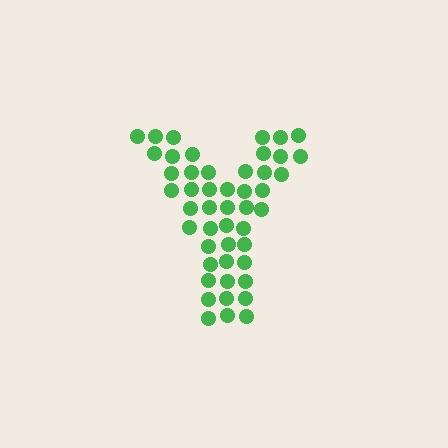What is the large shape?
The large shape is the letter Y.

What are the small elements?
The small elements are circles.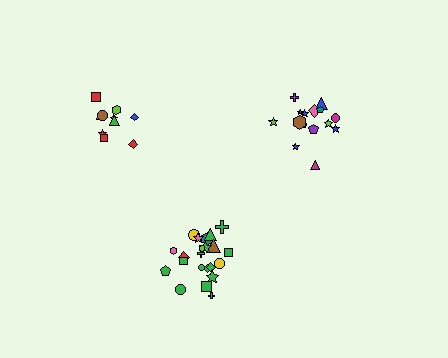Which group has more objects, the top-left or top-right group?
The top-right group.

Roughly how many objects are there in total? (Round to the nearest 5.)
Roughly 45 objects in total.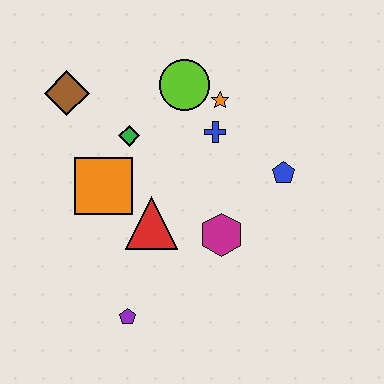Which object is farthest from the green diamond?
The purple pentagon is farthest from the green diamond.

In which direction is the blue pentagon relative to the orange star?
The blue pentagon is below the orange star.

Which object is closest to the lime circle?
The orange star is closest to the lime circle.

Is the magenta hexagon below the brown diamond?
Yes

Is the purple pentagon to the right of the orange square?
Yes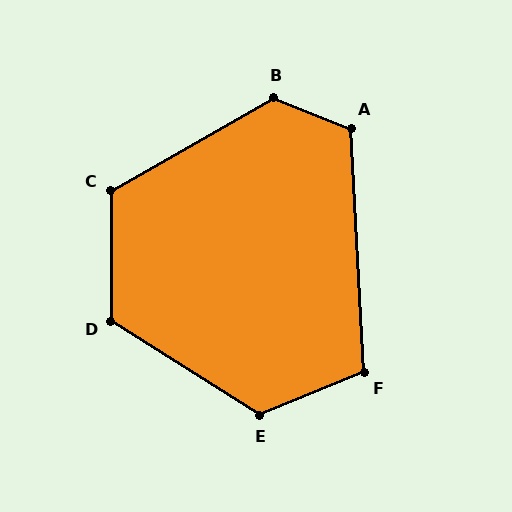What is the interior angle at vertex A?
Approximately 115 degrees (obtuse).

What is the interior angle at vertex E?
Approximately 126 degrees (obtuse).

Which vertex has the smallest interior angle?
F, at approximately 109 degrees.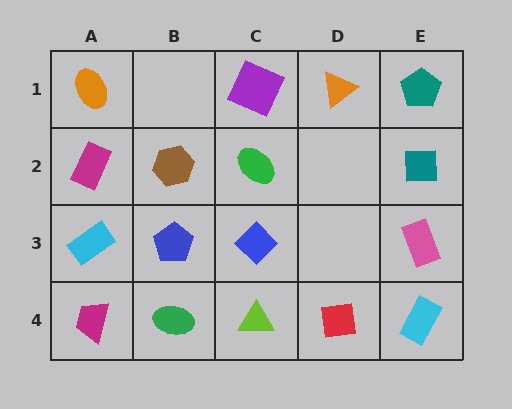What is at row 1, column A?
An orange ellipse.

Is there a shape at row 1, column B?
No, that cell is empty.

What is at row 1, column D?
An orange triangle.